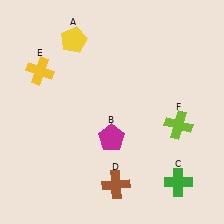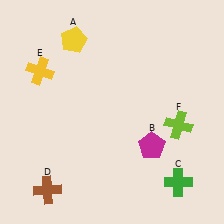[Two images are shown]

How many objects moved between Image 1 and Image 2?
2 objects moved between the two images.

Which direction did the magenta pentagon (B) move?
The magenta pentagon (B) moved right.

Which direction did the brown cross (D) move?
The brown cross (D) moved left.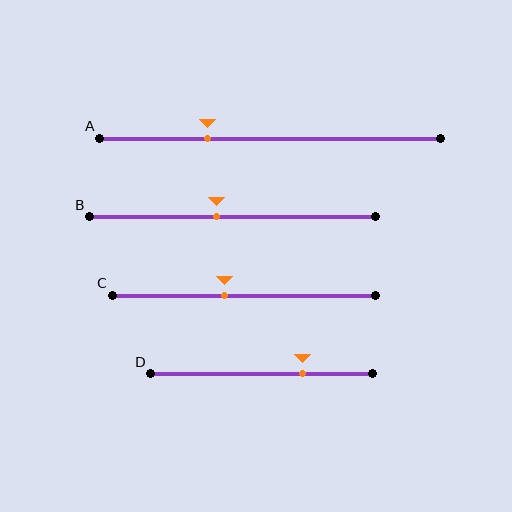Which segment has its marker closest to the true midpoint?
Segment B has its marker closest to the true midpoint.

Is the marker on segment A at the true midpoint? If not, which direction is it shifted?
No, the marker on segment A is shifted to the left by about 18% of the segment length.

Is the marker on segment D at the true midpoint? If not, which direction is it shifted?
No, the marker on segment D is shifted to the right by about 19% of the segment length.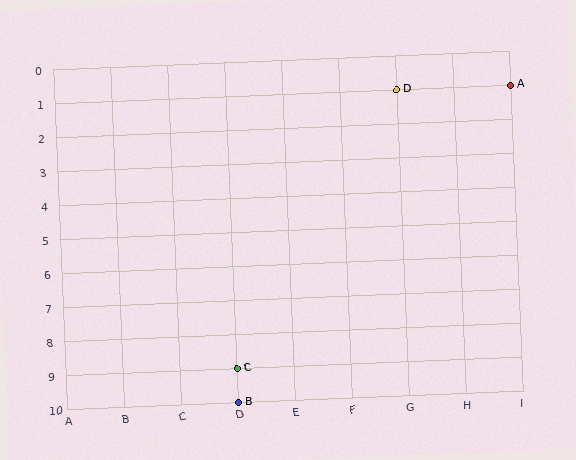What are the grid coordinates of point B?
Point B is at grid coordinates (D, 10).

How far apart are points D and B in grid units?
Points D and B are 3 columns and 9 rows apart (about 9.5 grid units diagonally).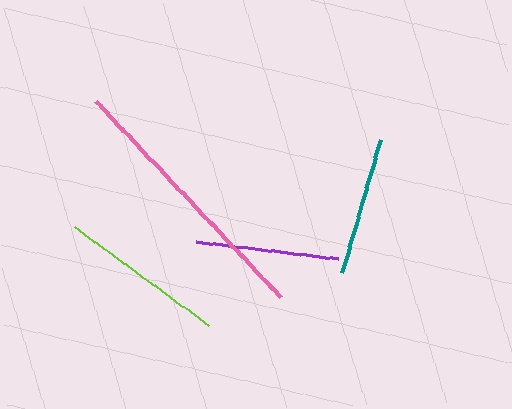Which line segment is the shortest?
The teal line is the shortest at approximately 138 pixels.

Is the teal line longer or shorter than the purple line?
The purple line is longer than the teal line.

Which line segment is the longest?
The pink line is the longest at approximately 270 pixels.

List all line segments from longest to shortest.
From longest to shortest: pink, lime, purple, teal.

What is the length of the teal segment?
The teal segment is approximately 138 pixels long.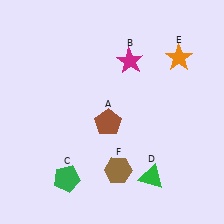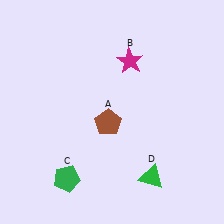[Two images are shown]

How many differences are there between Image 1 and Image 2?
There are 2 differences between the two images.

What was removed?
The brown hexagon (F), the orange star (E) were removed in Image 2.